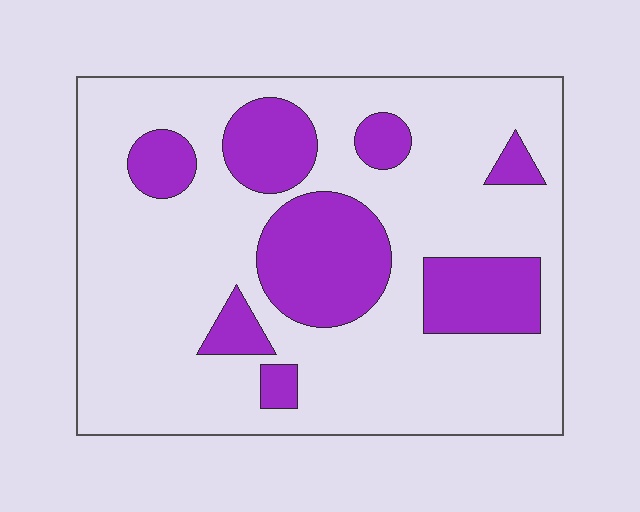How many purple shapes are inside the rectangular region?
8.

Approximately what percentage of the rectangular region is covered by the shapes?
Approximately 25%.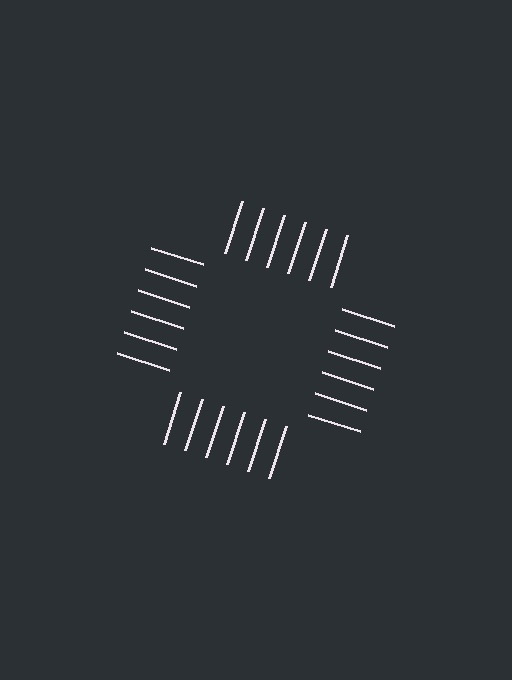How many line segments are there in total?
24 — 6 along each of the 4 edges.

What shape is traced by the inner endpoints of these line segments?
An illusory square — the line segments terminate on its edges but no continuous stroke is drawn.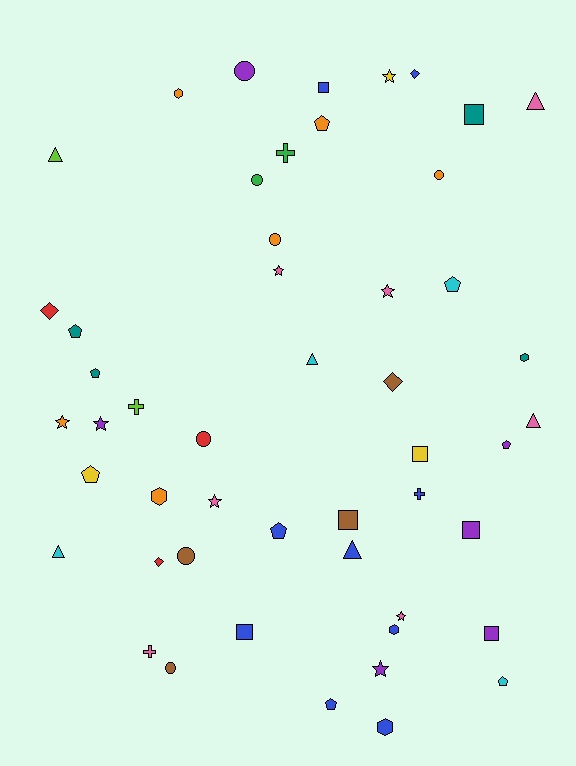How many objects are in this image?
There are 50 objects.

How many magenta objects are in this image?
There are no magenta objects.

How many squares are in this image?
There are 7 squares.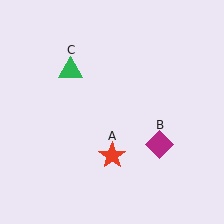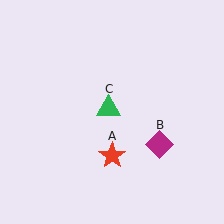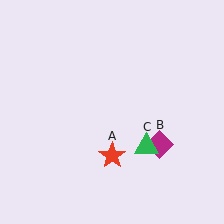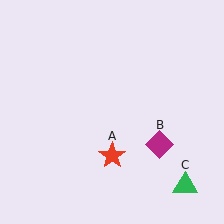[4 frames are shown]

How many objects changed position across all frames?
1 object changed position: green triangle (object C).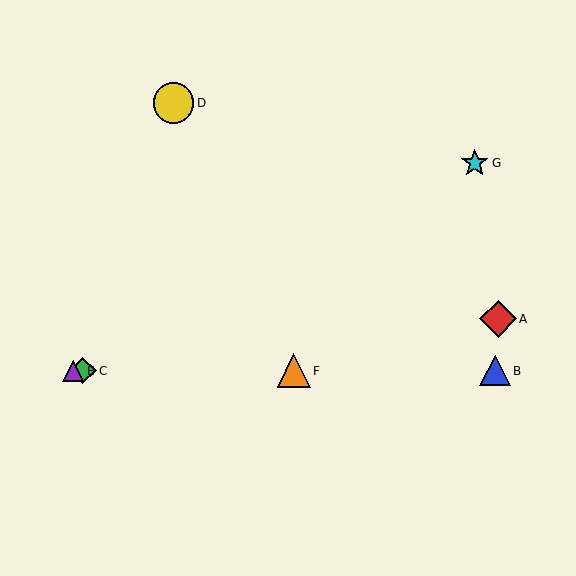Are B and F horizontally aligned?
Yes, both are at y≈371.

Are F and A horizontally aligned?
No, F is at y≈371 and A is at y≈319.